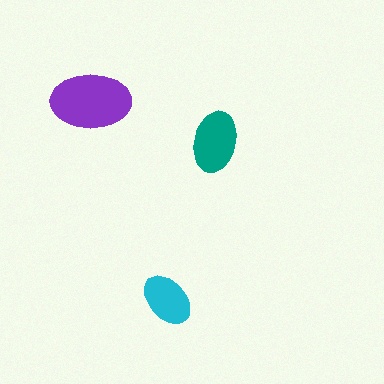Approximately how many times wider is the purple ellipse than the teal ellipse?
About 1.5 times wider.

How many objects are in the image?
There are 3 objects in the image.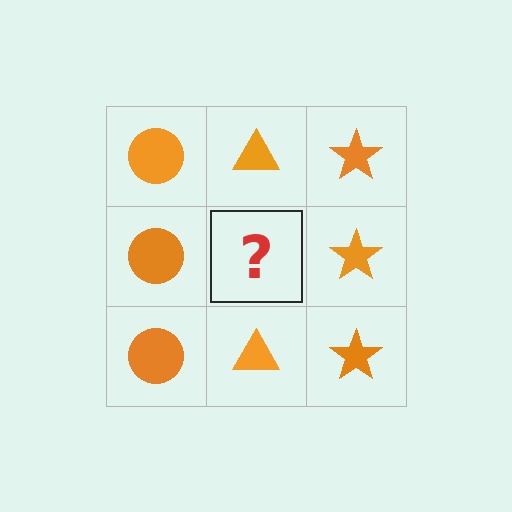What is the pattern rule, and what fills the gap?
The rule is that each column has a consistent shape. The gap should be filled with an orange triangle.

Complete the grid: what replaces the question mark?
The question mark should be replaced with an orange triangle.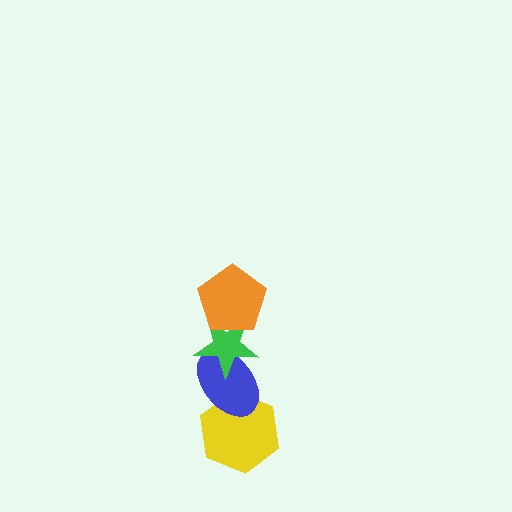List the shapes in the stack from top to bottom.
From top to bottom: the orange pentagon, the green star, the blue ellipse, the yellow hexagon.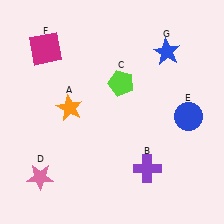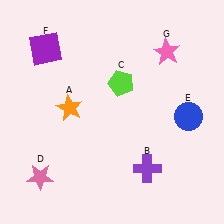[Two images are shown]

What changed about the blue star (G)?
In Image 1, G is blue. In Image 2, it changed to pink.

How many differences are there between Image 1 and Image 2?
There are 2 differences between the two images.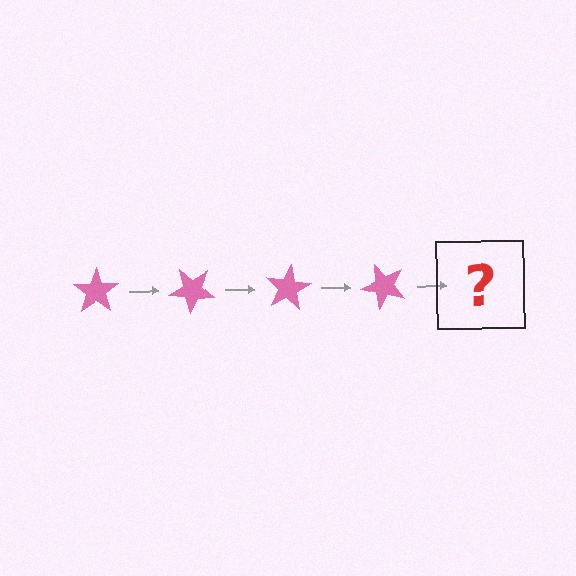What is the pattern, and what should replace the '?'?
The pattern is that the star rotates 40 degrees each step. The '?' should be a pink star rotated 160 degrees.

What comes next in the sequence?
The next element should be a pink star rotated 160 degrees.